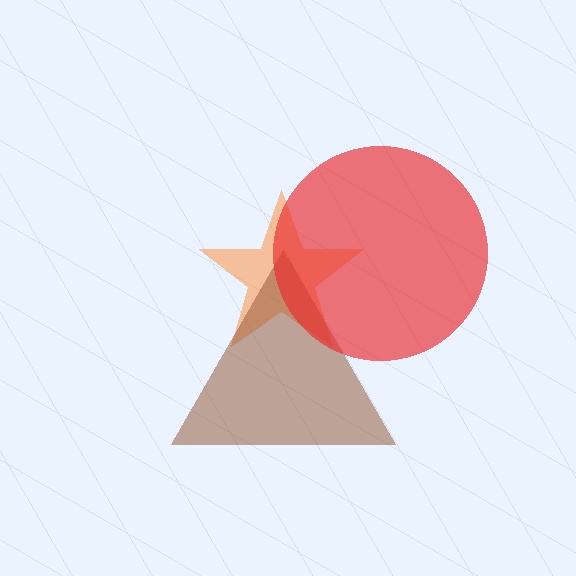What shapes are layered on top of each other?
The layered shapes are: an orange star, a brown triangle, a red circle.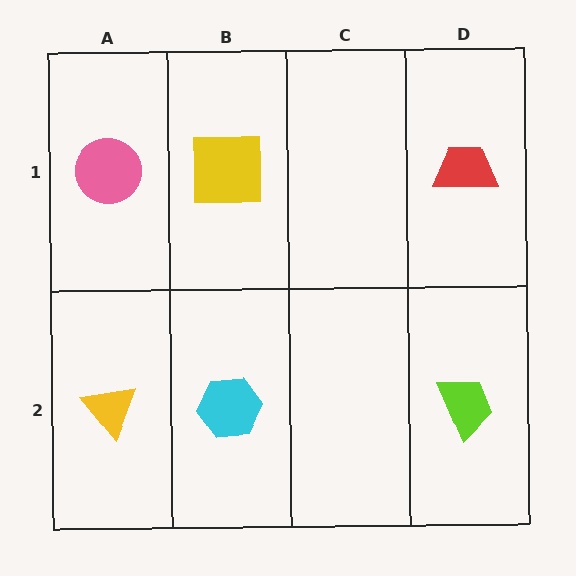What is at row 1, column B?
A yellow square.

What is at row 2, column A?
A yellow triangle.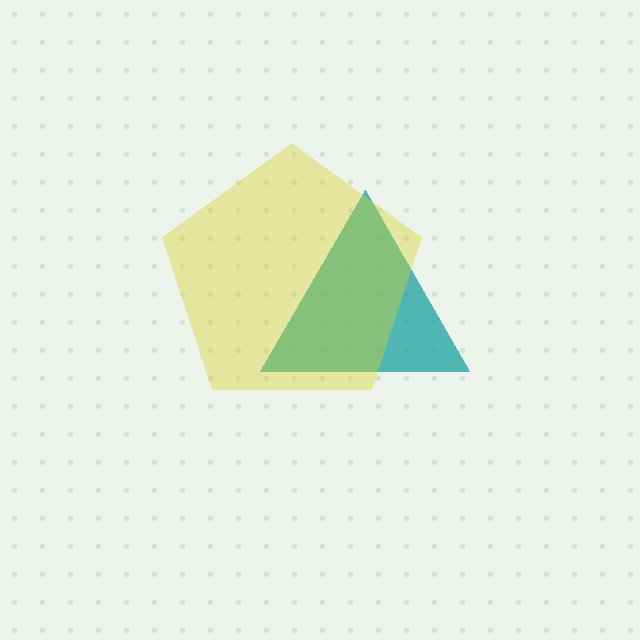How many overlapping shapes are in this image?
There are 2 overlapping shapes in the image.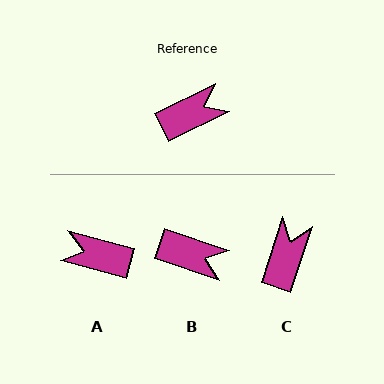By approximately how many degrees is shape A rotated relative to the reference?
Approximately 139 degrees counter-clockwise.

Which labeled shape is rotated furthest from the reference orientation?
A, about 139 degrees away.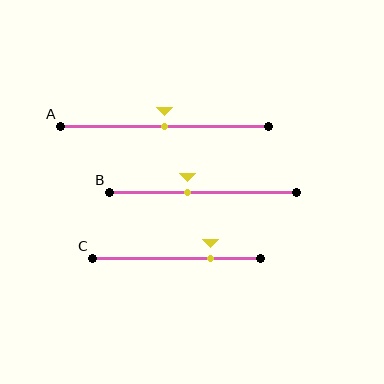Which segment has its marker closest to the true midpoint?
Segment A has its marker closest to the true midpoint.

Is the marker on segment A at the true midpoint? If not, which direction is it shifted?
Yes, the marker on segment A is at the true midpoint.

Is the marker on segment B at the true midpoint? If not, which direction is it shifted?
No, the marker on segment B is shifted to the left by about 8% of the segment length.